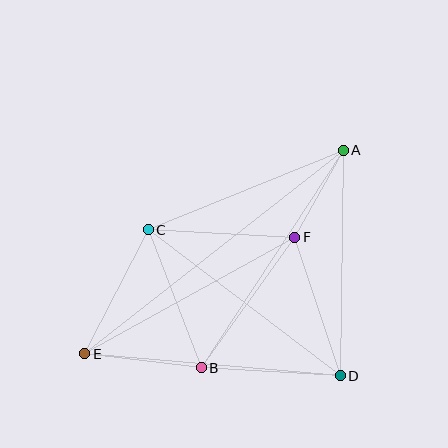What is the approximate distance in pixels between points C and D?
The distance between C and D is approximately 241 pixels.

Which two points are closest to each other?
Points A and F are closest to each other.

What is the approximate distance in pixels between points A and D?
The distance between A and D is approximately 226 pixels.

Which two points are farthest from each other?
Points A and E are farthest from each other.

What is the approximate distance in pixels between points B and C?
The distance between B and C is approximately 148 pixels.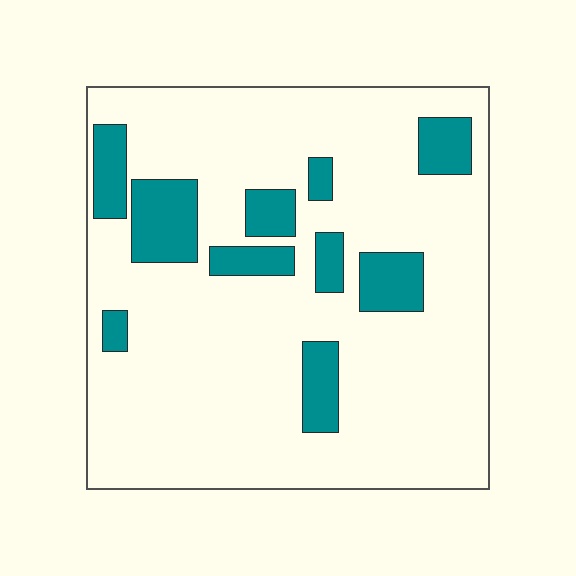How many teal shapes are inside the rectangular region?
10.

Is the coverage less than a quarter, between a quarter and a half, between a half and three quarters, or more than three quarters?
Less than a quarter.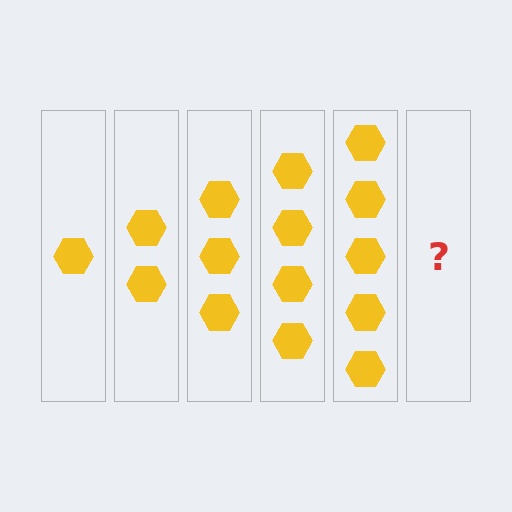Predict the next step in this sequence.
The next step is 6 hexagons.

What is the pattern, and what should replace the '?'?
The pattern is that each step adds one more hexagon. The '?' should be 6 hexagons.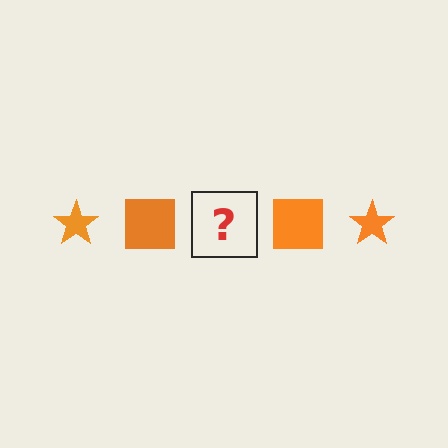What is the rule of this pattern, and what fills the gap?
The rule is that the pattern cycles through star, square shapes in orange. The gap should be filled with an orange star.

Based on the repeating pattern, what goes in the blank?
The blank should be an orange star.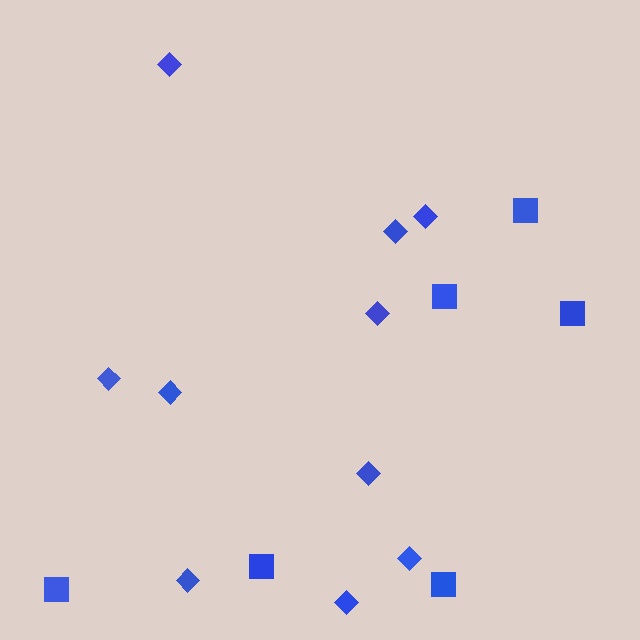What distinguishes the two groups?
There are 2 groups: one group of diamonds (10) and one group of squares (6).